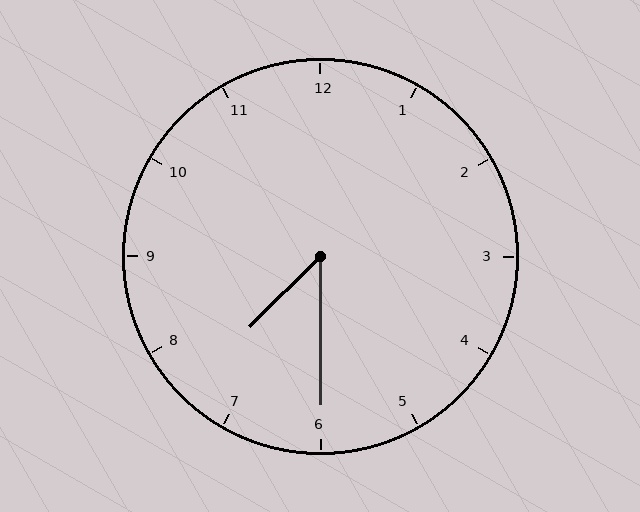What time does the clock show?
7:30.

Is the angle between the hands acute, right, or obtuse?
It is acute.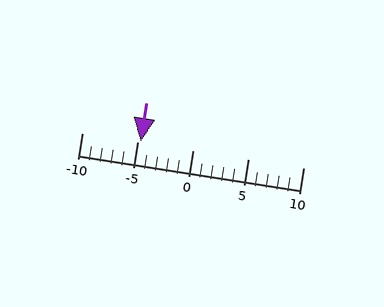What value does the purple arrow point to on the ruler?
The purple arrow points to approximately -5.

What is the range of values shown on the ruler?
The ruler shows values from -10 to 10.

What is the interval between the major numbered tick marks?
The major tick marks are spaced 5 units apart.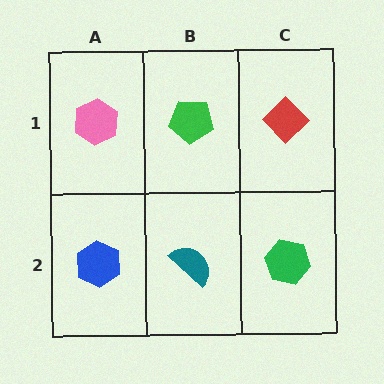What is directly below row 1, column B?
A teal semicircle.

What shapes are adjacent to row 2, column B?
A green pentagon (row 1, column B), a blue hexagon (row 2, column A), a green hexagon (row 2, column C).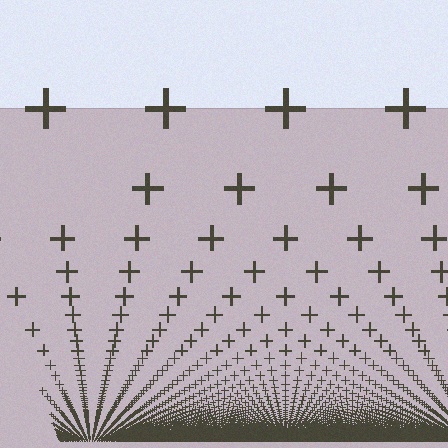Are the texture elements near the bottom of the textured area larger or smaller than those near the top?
Smaller. The gradient is inverted — elements near the bottom are smaller and denser.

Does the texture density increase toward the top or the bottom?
Density increases toward the bottom.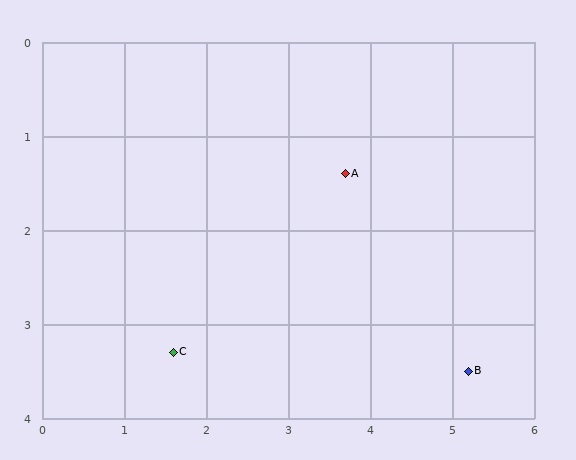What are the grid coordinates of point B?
Point B is at approximately (5.2, 3.5).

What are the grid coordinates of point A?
Point A is at approximately (3.7, 1.4).